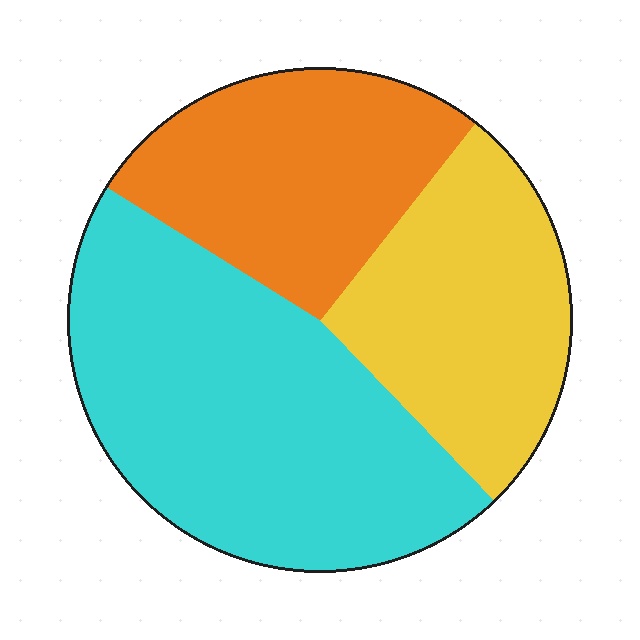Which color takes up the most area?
Cyan, at roughly 45%.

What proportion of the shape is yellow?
Yellow takes up about one quarter (1/4) of the shape.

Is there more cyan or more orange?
Cyan.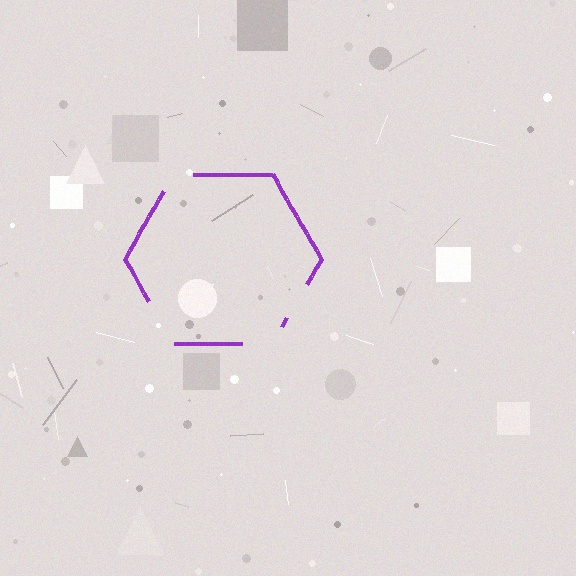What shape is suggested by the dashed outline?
The dashed outline suggests a hexagon.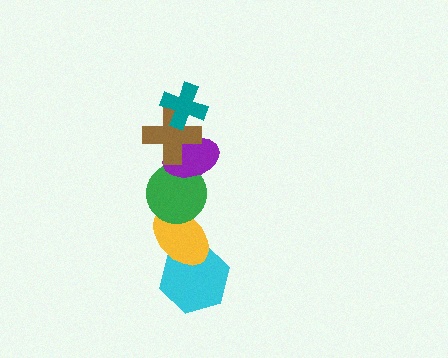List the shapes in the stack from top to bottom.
From top to bottom: the teal cross, the brown cross, the purple ellipse, the green circle, the yellow ellipse, the cyan hexagon.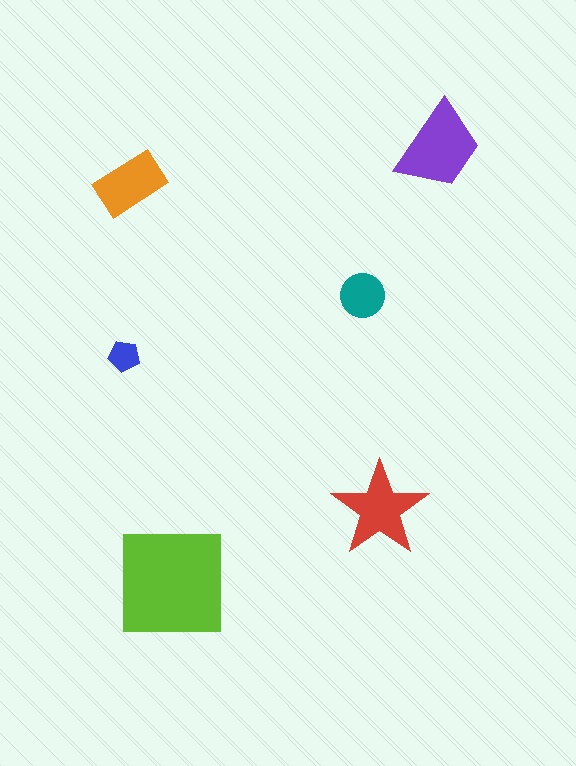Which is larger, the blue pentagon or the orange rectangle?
The orange rectangle.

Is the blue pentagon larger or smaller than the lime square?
Smaller.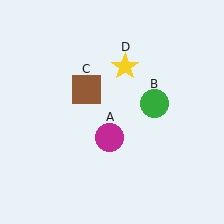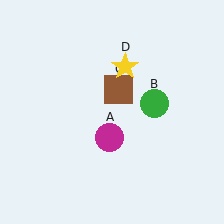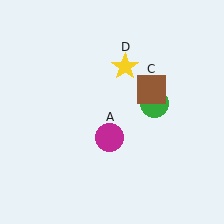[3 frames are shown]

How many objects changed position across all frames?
1 object changed position: brown square (object C).